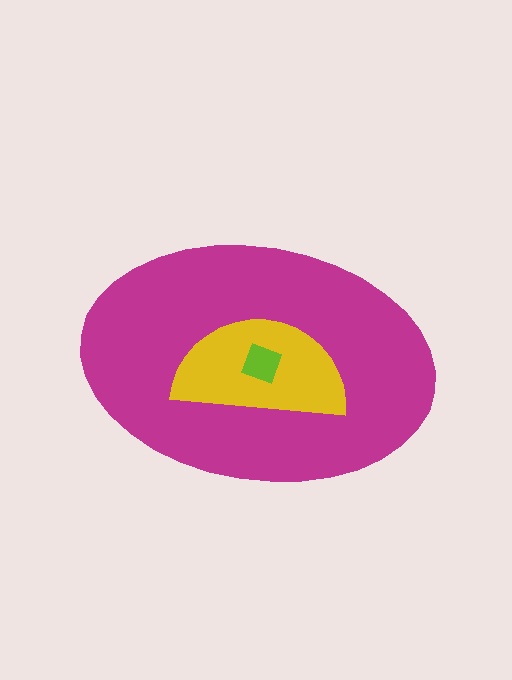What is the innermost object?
The lime diamond.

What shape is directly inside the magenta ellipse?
The yellow semicircle.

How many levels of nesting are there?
3.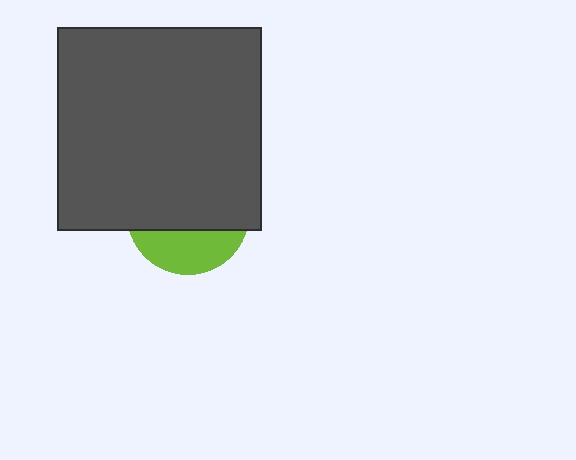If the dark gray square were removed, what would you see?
You would see the complete lime circle.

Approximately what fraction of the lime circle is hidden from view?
Roughly 68% of the lime circle is hidden behind the dark gray square.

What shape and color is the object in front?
The object in front is a dark gray square.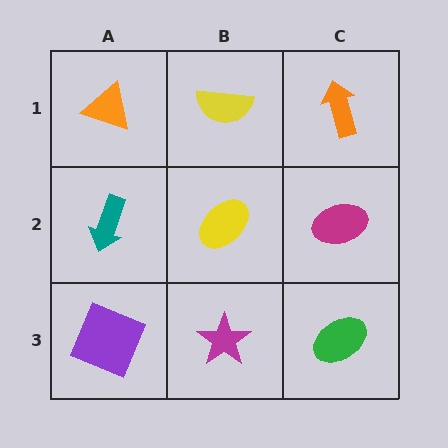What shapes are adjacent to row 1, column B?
A yellow ellipse (row 2, column B), an orange triangle (row 1, column A), an orange arrow (row 1, column C).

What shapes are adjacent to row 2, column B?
A yellow semicircle (row 1, column B), a magenta star (row 3, column B), a teal arrow (row 2, column A), a magenta ellipse (row 2, column C).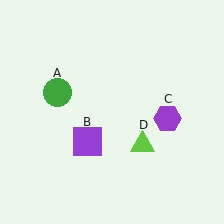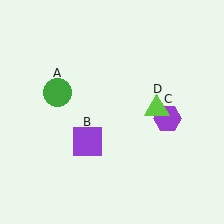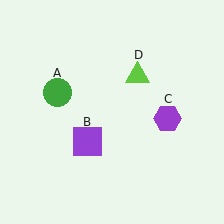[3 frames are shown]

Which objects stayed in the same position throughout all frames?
Green circle (object A) and purple square (object B) and purple hexagon (object C) remained stationary.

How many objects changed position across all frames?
1 object changed position: lime triangle (object D).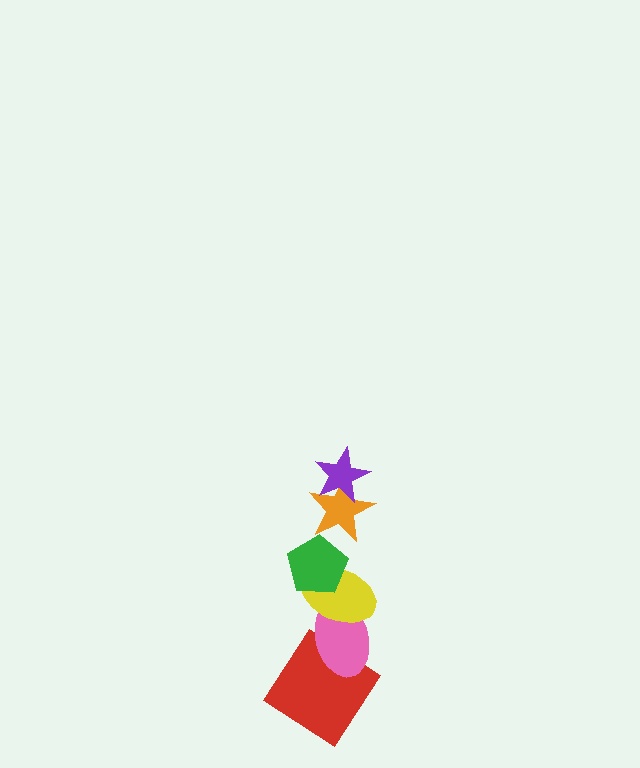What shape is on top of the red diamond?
The pink ellipse is on top of the red diamond.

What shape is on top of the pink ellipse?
The yellow ellipse is on top of the pink ellipse.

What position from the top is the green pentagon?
The green pentagon is 3rd from the top.